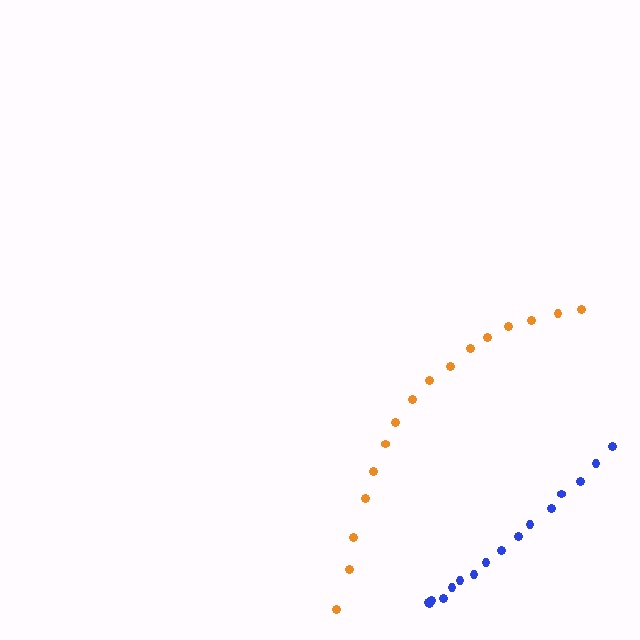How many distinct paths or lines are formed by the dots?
There are 2 distinct paths.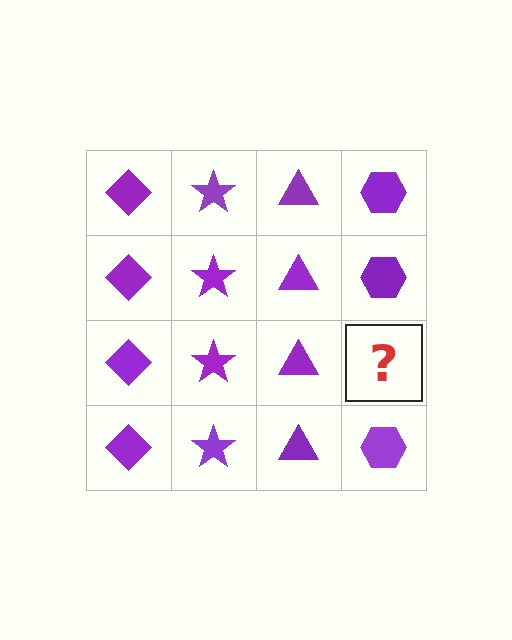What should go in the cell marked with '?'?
The missing cell should contain a purple hexagon.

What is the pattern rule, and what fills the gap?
The rule is that each column has a consistent shape. The gap should be filled with a purple hexagon.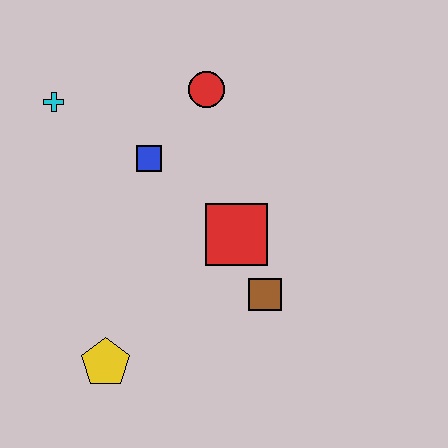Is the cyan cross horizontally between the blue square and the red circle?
No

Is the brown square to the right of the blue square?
Yes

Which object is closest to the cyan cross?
The blue square is closest to the cyan cross.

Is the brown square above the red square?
No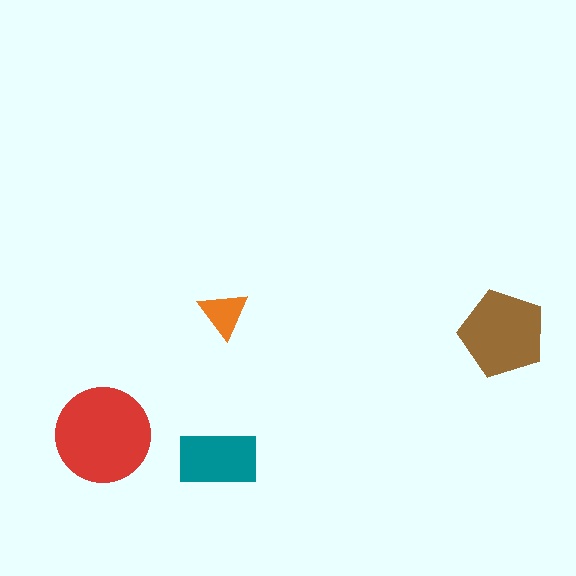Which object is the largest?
The red circle.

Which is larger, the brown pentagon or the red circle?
The red circle.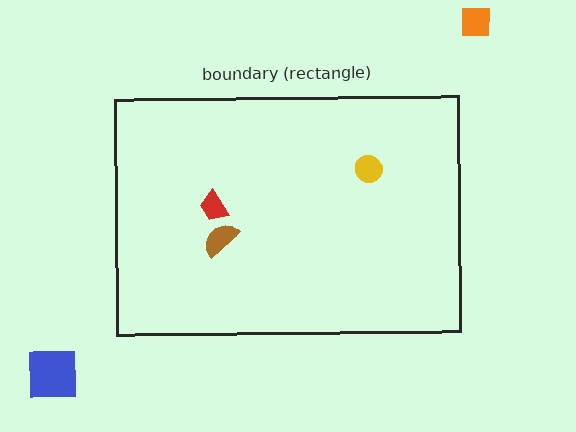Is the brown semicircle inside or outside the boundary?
Inside.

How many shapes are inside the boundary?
3 inside, 2 outside.